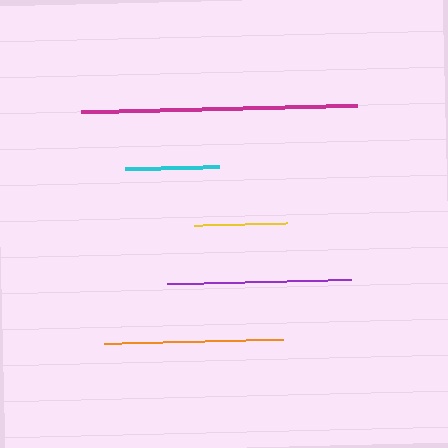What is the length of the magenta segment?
The magenta segment is approximately 276 pixels long.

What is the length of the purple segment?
The purple segment is approximately 184 pixels long.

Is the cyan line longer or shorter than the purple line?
The purple line is longer than the cyan line.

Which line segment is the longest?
The magenta line is the longest at approximately 276 pixels.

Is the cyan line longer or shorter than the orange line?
The orange line is longer than the cyan line.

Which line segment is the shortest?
The yellow line is the shortest at approximately 93 pixels.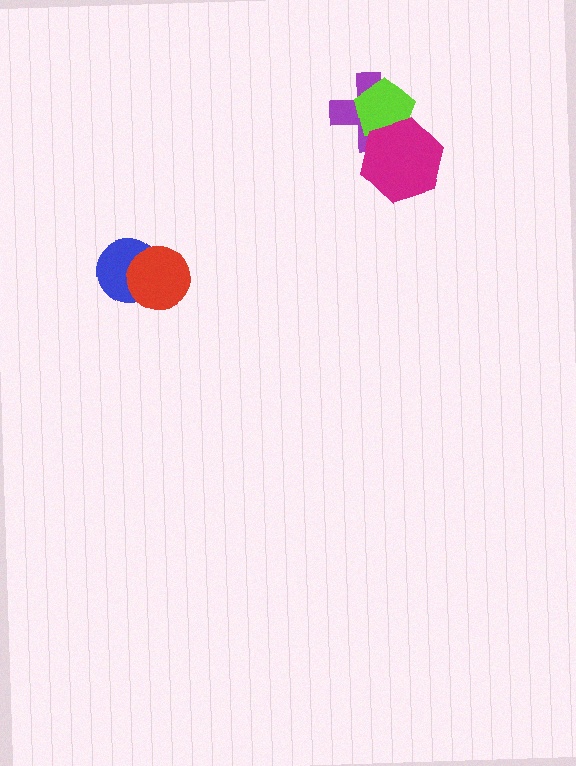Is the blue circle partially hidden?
Yes, it is partially covered by another shape.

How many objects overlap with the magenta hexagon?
2 objects overlap with the magenta hexagon.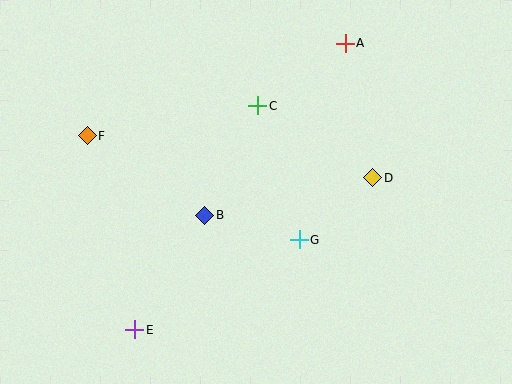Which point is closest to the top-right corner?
Point A is closest to the top-right corner.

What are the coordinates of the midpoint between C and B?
The midpoint between C and B is at (231, 160).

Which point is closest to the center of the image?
Point B at (205, 215) is closest to the center.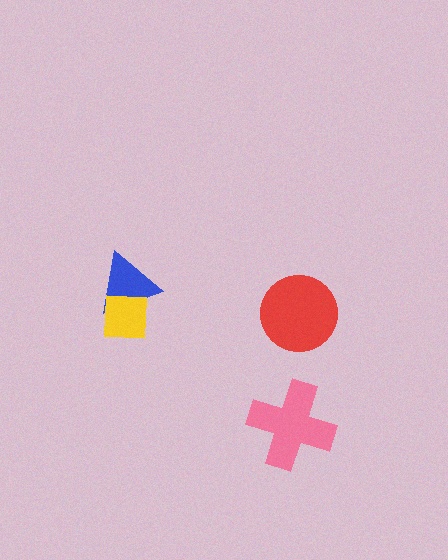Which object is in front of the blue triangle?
The yellow square is in front of the blue triangle.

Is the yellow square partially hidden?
No, no other shape covers it.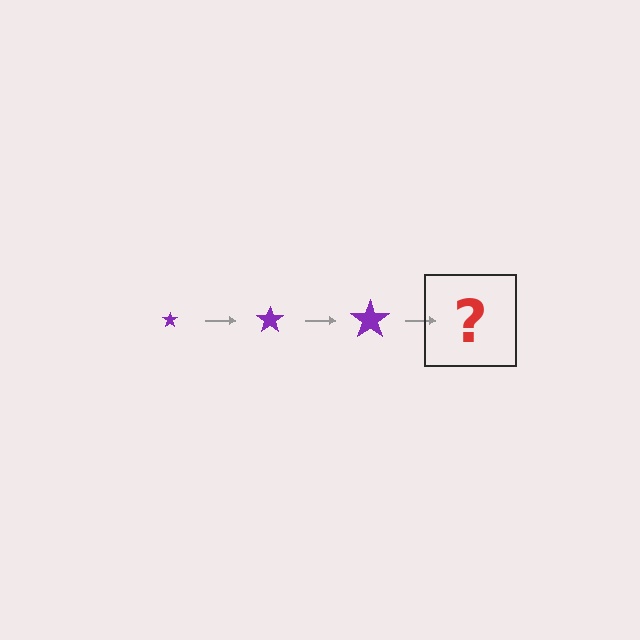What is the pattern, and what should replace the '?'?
The pattern is that the star gets progressively larger each step. The '?' should be a purple star, larger than the previous one.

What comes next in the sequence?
The next element should be a purple star, larger than the previous one.